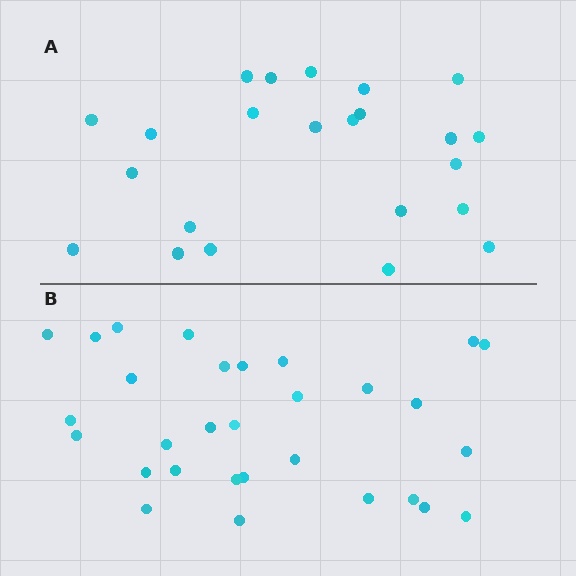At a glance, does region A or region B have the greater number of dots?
Region B (the bottom region) has more dots.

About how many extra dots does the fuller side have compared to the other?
Region B has roughly 8 or so more dots than region A.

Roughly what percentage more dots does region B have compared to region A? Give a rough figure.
About 30% more.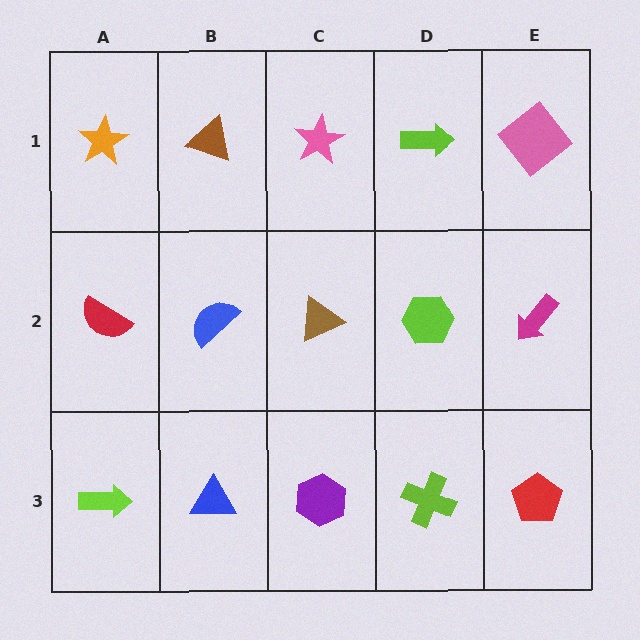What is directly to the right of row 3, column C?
A lime cross.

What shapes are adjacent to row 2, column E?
A pink diamond (row 1, column E), a red pentagon (row 3, column E), a lime hexagon (row 2, column D).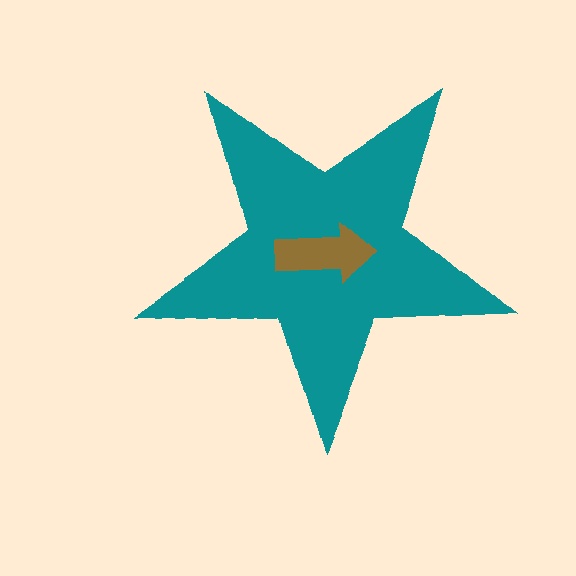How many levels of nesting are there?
2.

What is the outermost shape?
The teal star.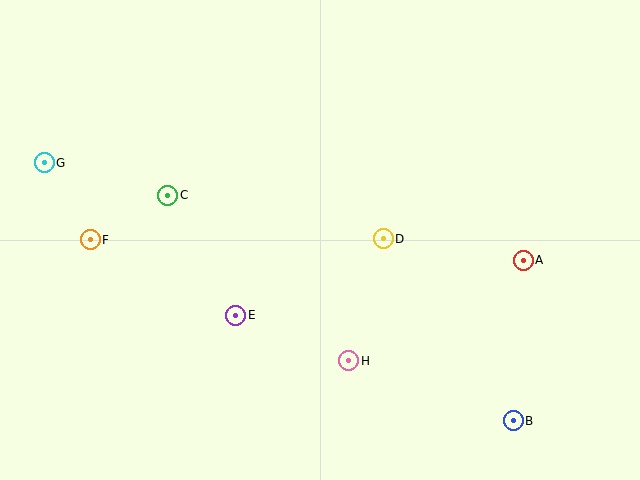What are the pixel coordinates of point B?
Point B is at (513, 421).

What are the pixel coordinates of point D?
Point D is at (383, 239).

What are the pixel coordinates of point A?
Point A is at (523, 260).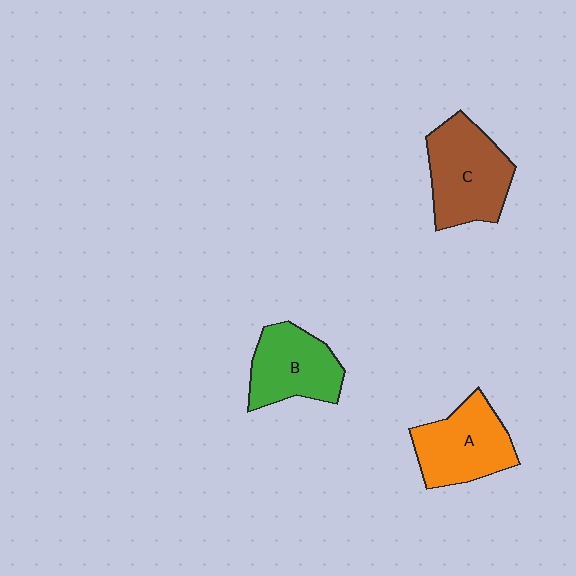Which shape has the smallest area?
Shape B (green).